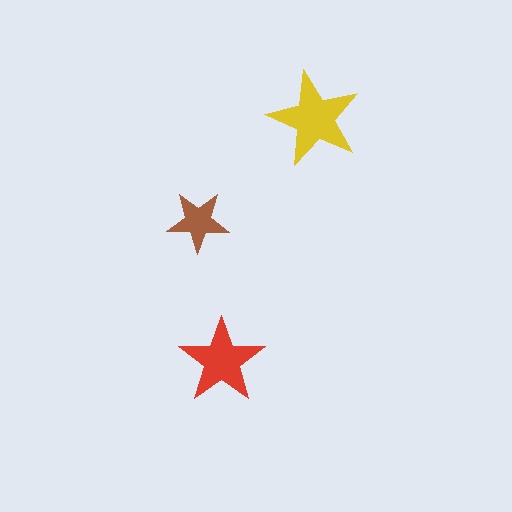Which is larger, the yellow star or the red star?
The yellow one.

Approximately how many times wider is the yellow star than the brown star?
About 1.5 times wider.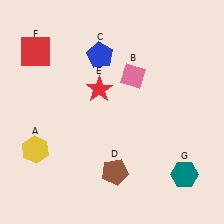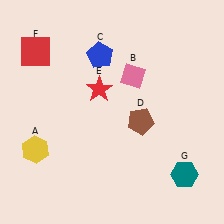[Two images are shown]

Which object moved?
The brown pentagon (D) moved up.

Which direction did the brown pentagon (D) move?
The brown pentagon (D) moved up.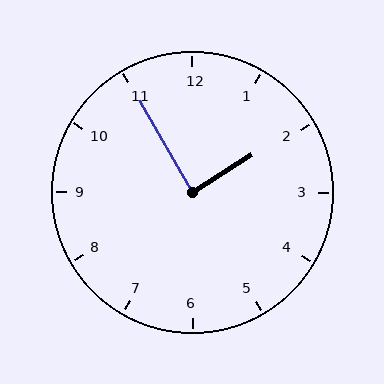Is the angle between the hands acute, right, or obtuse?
It is right.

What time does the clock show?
1:55.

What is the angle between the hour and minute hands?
Approximately 88 degrees.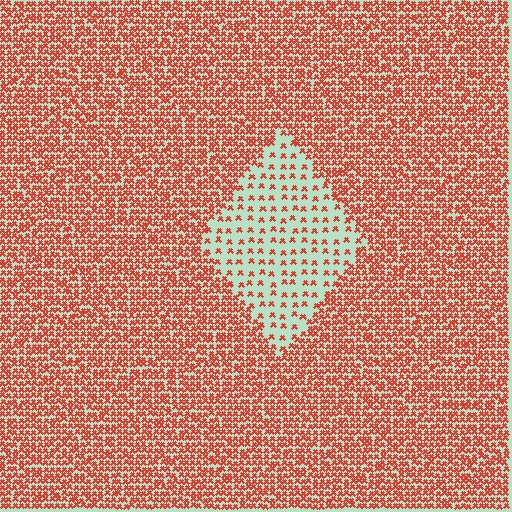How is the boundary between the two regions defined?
The boundary is defined by a change in element density (approximately 3.0x ratio). All elements are the same color, size, and shape.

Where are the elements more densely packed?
The elements are more densely packed outside the diamond boundary.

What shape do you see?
I see a diamond.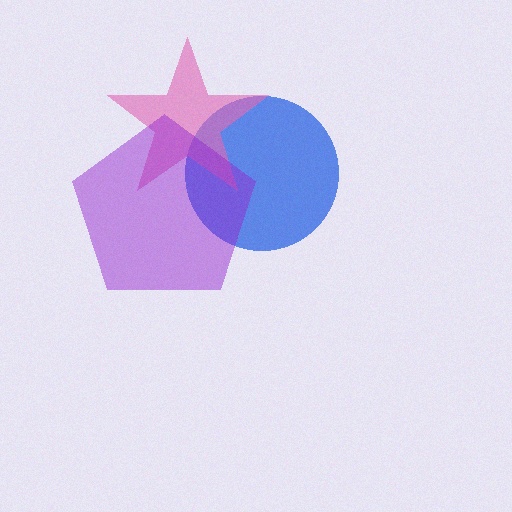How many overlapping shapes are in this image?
There are 3 overlapping shapes in the image.